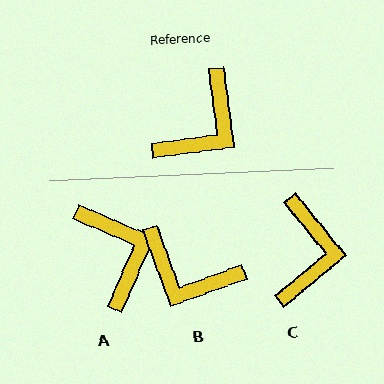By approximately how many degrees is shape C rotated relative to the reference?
Approximately 32 degrees counter-clockwise.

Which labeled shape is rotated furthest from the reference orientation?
B, about 77 degrees away.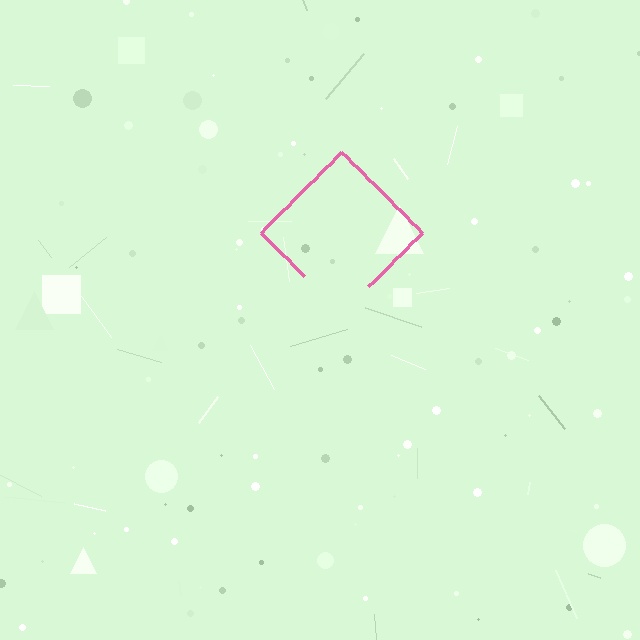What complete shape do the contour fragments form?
The contour fragments form a diamond.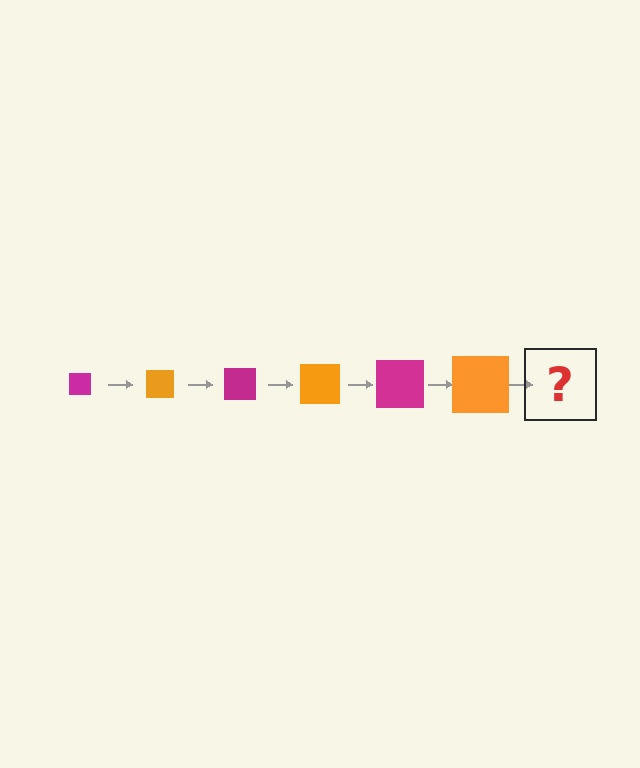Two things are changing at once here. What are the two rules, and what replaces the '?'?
The two rules are that the square grows larger each step and the color cycles through magenta and orange. The '?' should be a magenta square, larger than the previous one.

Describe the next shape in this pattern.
It should be a magenta square, larger than the previous one.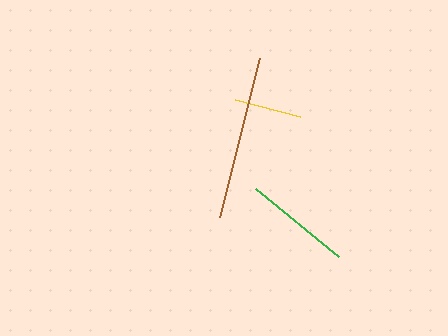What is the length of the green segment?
The green segment is approximately 106 pixels long.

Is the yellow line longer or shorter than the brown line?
The brown line is longer than the yellow line.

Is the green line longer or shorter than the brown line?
The brown line is longer than the green line.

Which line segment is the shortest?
The yellow line is the shortest at approximately 67 pixels.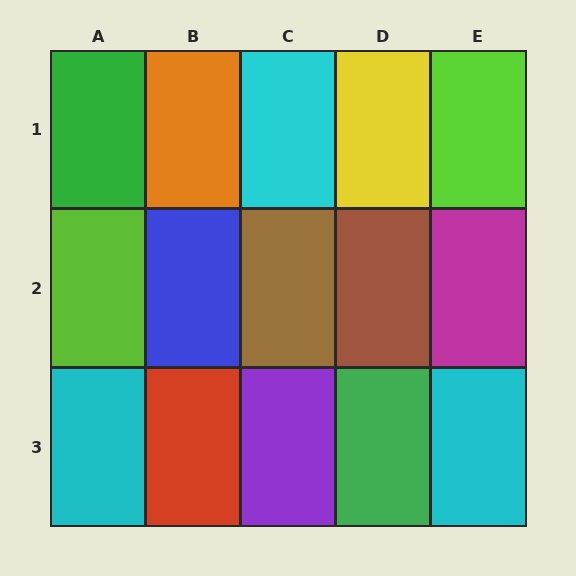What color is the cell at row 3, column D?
Green.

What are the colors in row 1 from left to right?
Green, orange, cyan, yellow, lime.